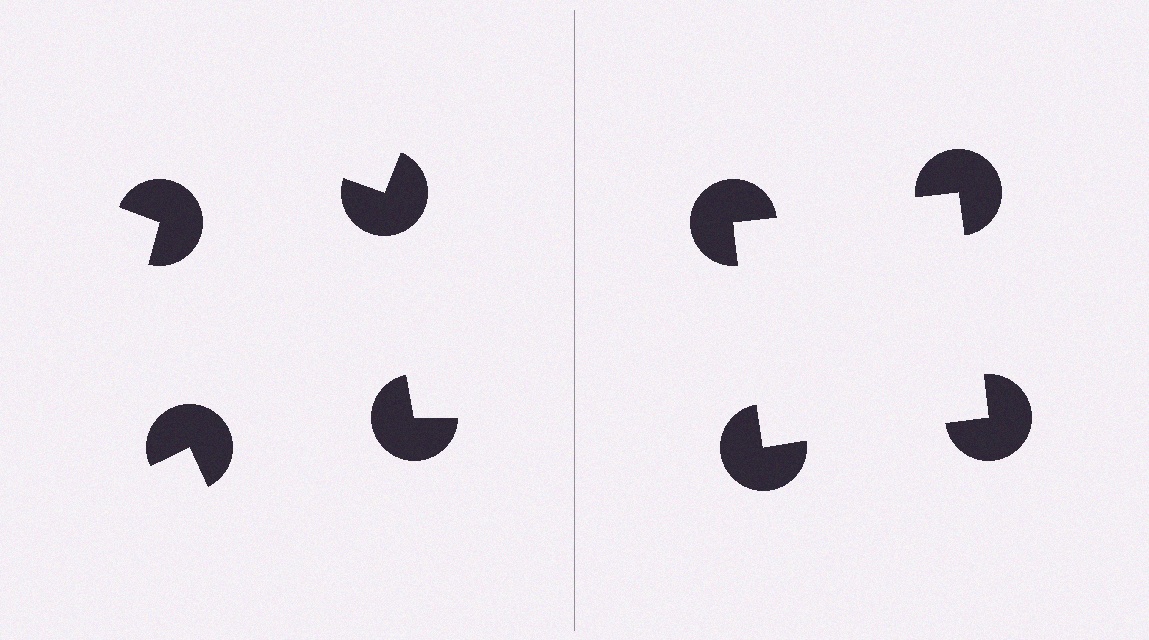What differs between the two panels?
The pac-man discs are positioned identically on both sides; only the wedge orientations differ. On the right they align to a square; on the left they are misaligned.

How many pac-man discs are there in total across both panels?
8 — 4 on each side.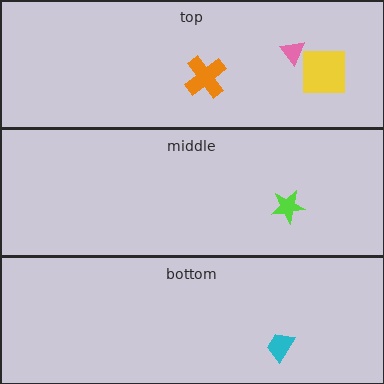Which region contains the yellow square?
The top region.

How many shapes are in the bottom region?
1.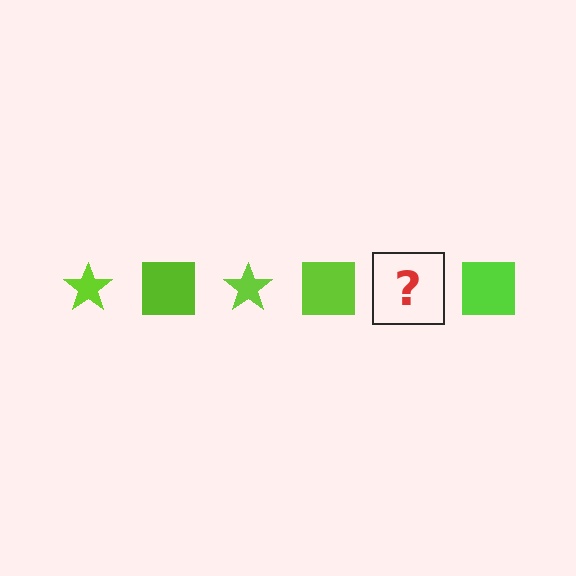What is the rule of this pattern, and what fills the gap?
The rule is that the pattern cycles through star, square shapes in lime. The gap should be filled with a lime star.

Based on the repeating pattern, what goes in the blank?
The blank should be a lime star.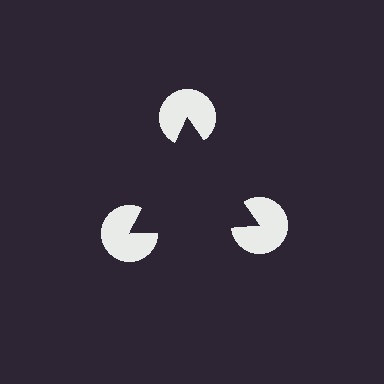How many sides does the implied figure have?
3 sides.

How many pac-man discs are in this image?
There are 3 — one at each vertex of the illusory triangle.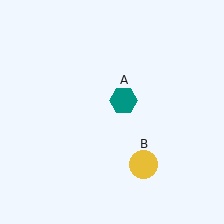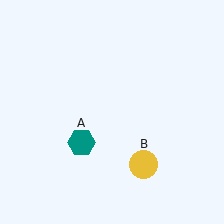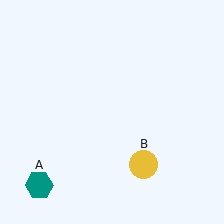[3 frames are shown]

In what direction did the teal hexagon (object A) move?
The teal hexagon (object A) moved down and to the left.